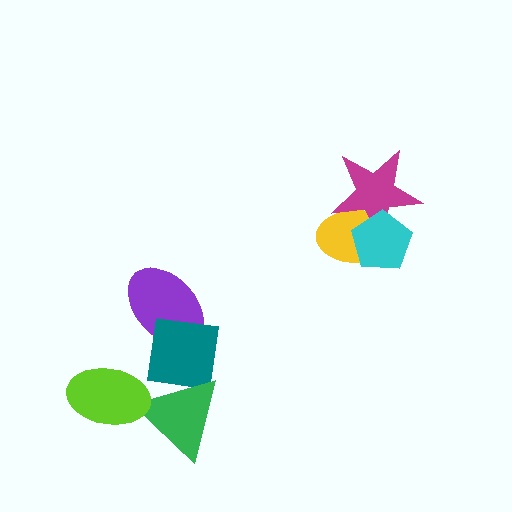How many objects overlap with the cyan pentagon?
2 objects overlap with the cyan pentagon.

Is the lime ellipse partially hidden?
No, no other shape covers it.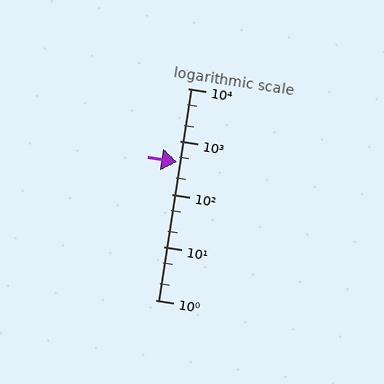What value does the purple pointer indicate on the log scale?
The pointer indicates approximately 400.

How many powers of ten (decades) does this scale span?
The scale spans 4 decades, from 1 to 10000.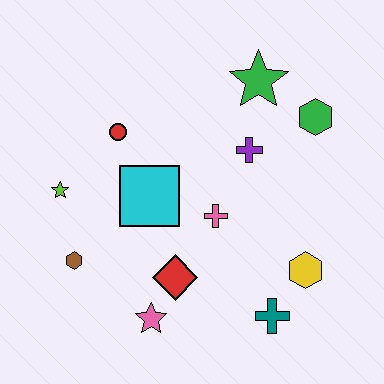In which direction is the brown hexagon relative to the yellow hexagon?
The brown hexagon is to the left of the yellow hexagon.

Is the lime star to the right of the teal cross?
No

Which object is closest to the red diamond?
The pink star is closest to the red diamond.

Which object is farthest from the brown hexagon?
The green hexagon is farthest from the brown hexagon.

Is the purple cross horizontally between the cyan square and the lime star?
No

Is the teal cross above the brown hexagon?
No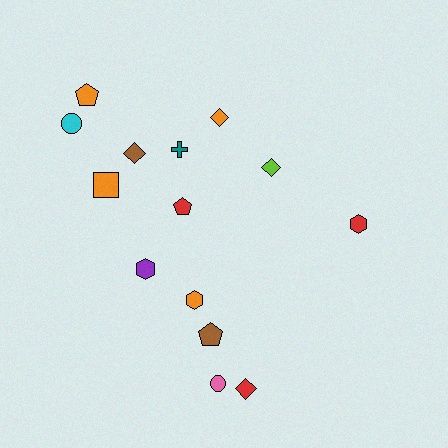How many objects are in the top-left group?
There are 6 objects.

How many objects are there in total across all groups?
There are 14 objects.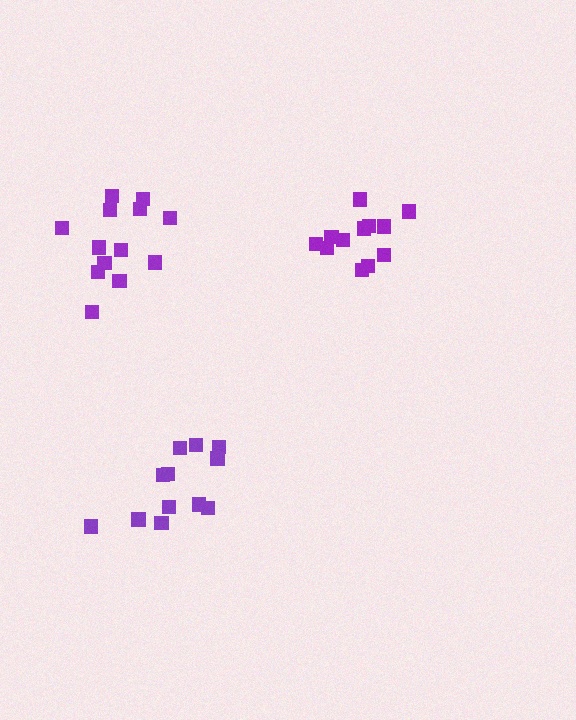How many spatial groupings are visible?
There are 3 spatial groupings.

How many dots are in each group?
Group 1: 12 dots, Group 2: 12 dots, Group 3: 13 dots (37 total).